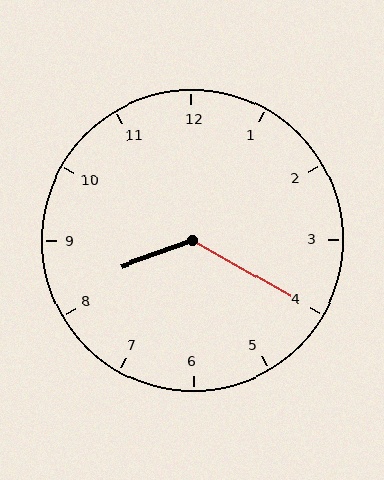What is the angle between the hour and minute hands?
Approximately 130 degrees.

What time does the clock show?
8:20.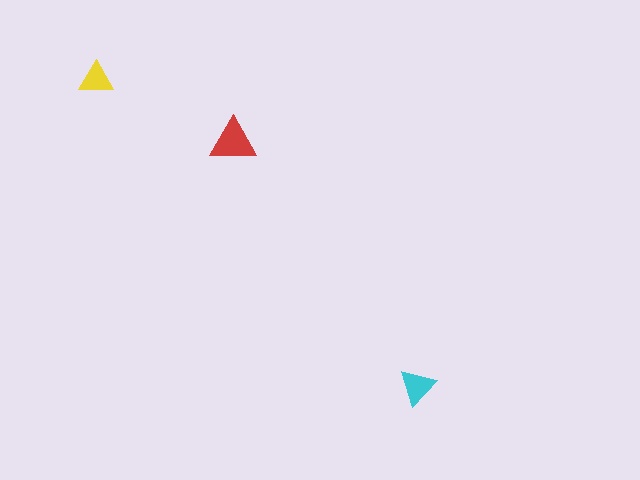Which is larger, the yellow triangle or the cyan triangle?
The cyan one.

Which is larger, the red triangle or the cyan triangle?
The red one.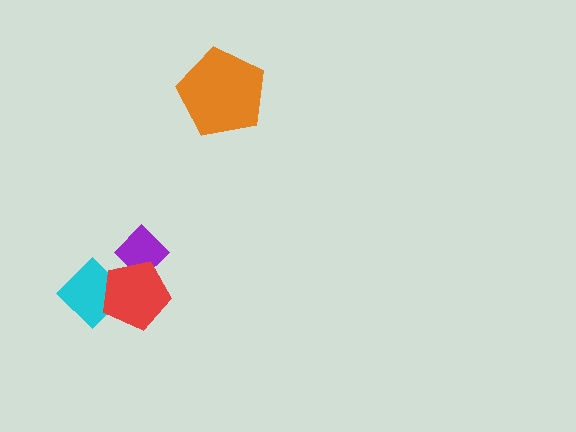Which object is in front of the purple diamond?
The red pentagon is in front of the purple diamond.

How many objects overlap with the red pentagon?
2 objects overlap with the red pentagon.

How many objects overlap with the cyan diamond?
1 object overlaps with the cyan diamond.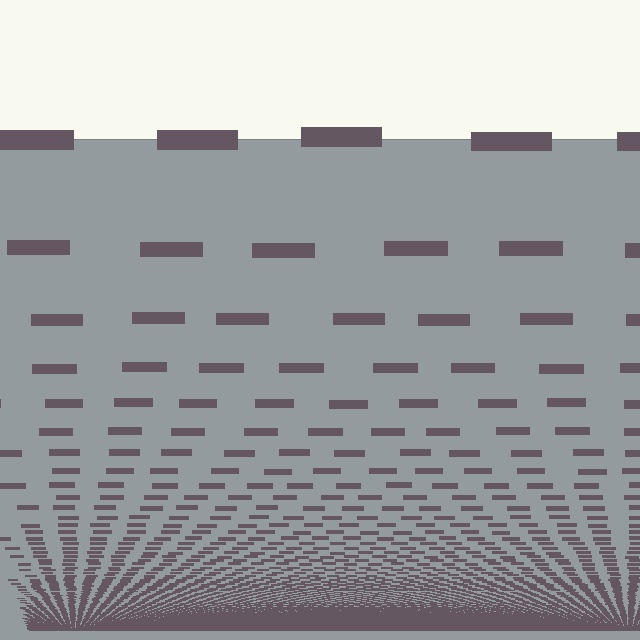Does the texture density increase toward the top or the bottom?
Density increases toward the bottom.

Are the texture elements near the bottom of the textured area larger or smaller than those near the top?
Smaller. The gradient is inverted — elements near the bottom are smaller and denser.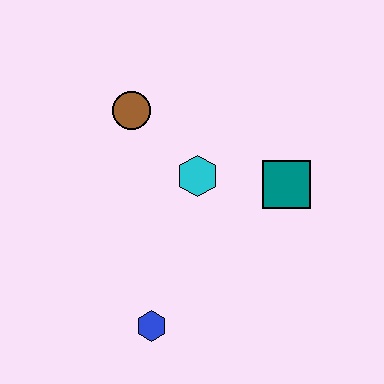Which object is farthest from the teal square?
The blue hexagon is farthest from the teal square.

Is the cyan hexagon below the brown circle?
Yes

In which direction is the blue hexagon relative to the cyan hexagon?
The blue hexagon is below the cyan hexagon.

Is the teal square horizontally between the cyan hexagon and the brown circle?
No